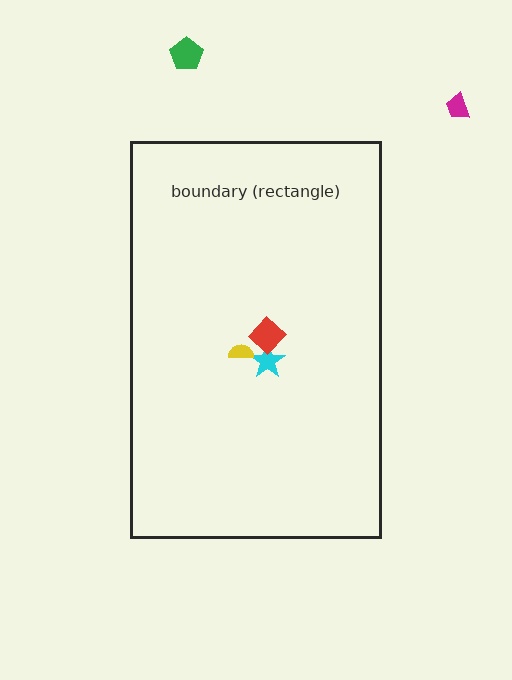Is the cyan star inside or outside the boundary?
Inside.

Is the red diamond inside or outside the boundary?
Inside.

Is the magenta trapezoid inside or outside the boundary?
Outside.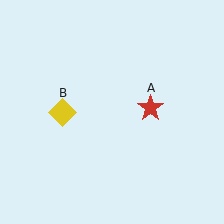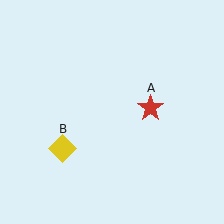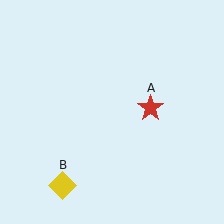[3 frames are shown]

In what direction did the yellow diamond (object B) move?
The yellow diamond (object B) moved down.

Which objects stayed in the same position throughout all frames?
Red star (object A) remained stationary.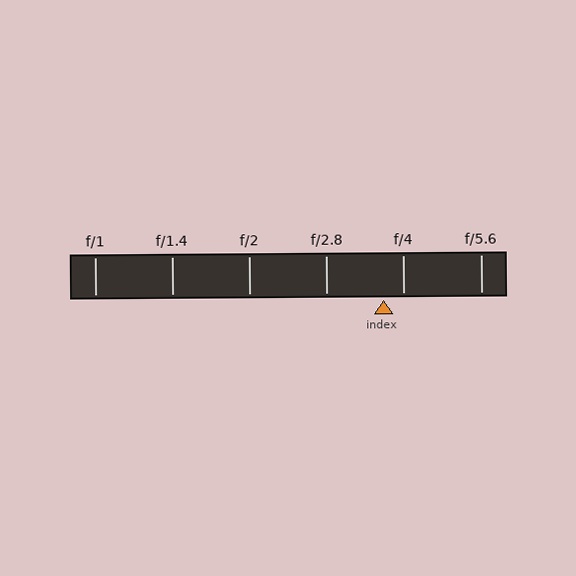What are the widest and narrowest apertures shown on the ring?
The widest aperture shown is f/1 and the narrowest is f/5.6.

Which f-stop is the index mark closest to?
The index mark is closest to f/4.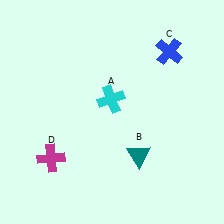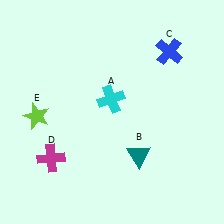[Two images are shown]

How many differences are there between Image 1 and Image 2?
There is 1 difference between the two images.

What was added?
A lime star (E) was added in Image 2.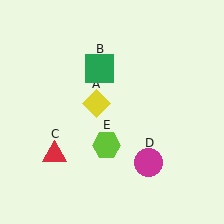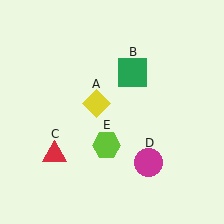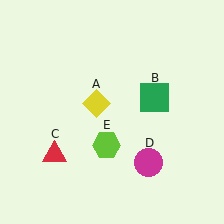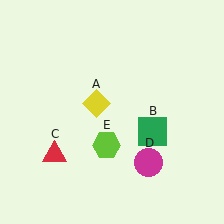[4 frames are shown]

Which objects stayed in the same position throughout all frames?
Yellow diamond (object A) and red triangle (object C) and magenta circle (object D) and lime hexagon (object E) remained stationary.